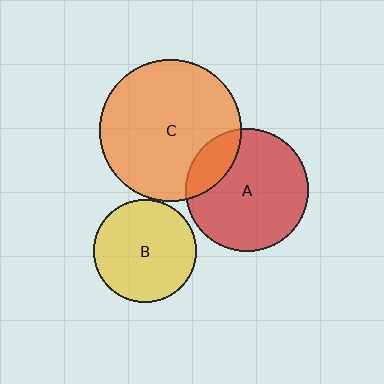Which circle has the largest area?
Circle C (orange).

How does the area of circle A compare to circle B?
Approximately 1.4 times.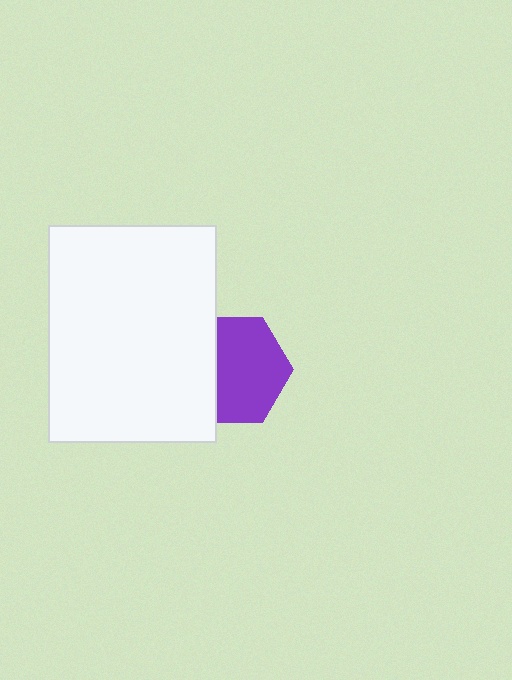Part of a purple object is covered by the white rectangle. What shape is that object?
It is a hexagon.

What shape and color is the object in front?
The object in front is a white rectangle.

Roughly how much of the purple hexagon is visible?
Most of it is visible (roughly 66%).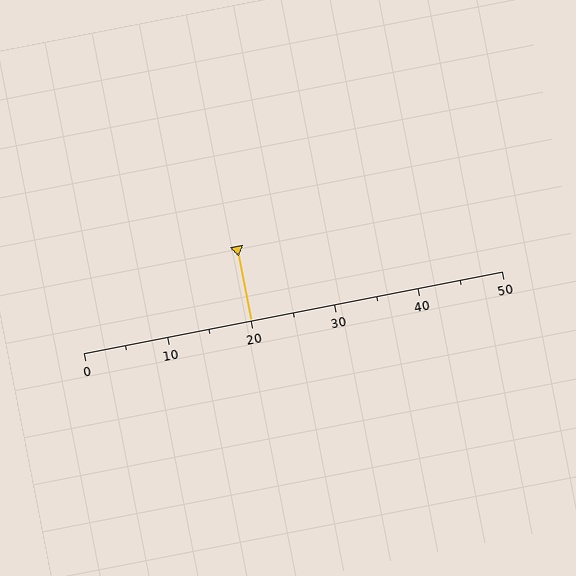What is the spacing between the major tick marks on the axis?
The major ticks are spaced 10 apart.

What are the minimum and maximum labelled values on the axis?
The axis runs from 0 to 50.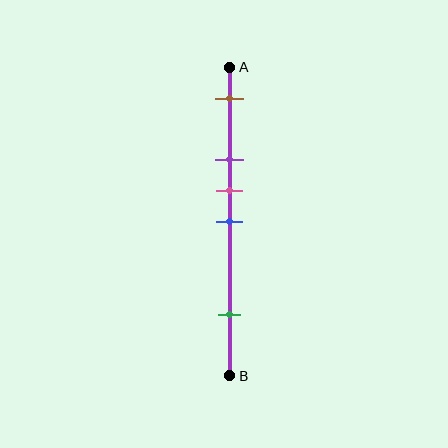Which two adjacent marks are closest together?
The pink and blue marks are the closest adjacent pair.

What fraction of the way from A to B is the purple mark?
The purple mark is approximately 30% (0.3) of the way from A to B.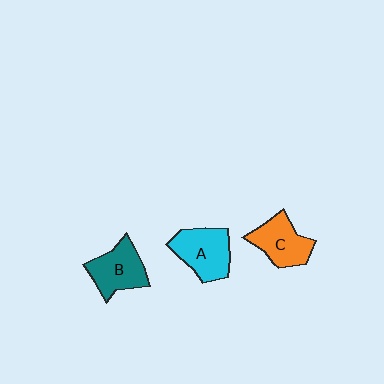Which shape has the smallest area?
Shape C (orange).